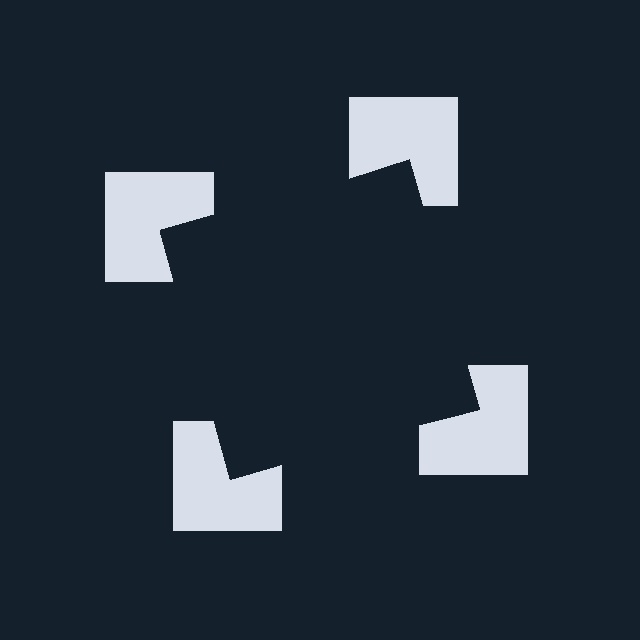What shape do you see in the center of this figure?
An illusory square — its edges are inferred from the aligned wedge cuts in the notched squares, not physically drawn.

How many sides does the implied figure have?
4 sides.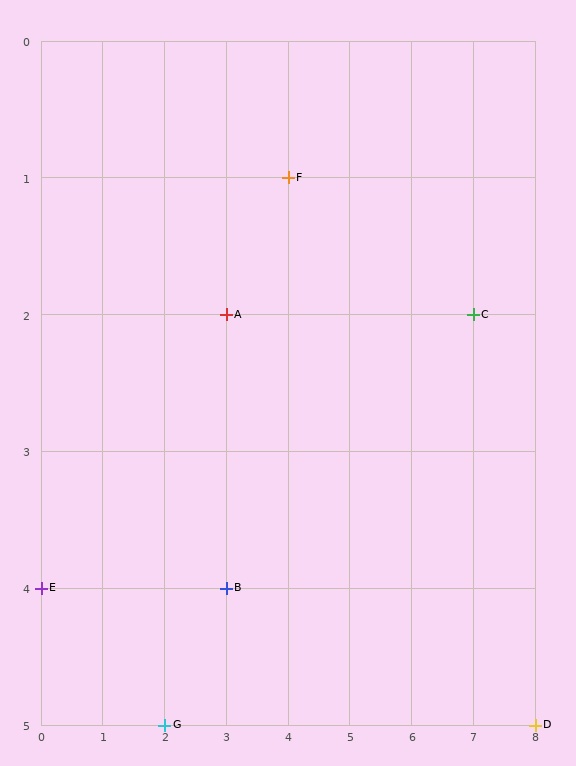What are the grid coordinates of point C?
Point C is at grid coordinates (7, 2).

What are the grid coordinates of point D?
Point D is at grid coordinates (8, 5).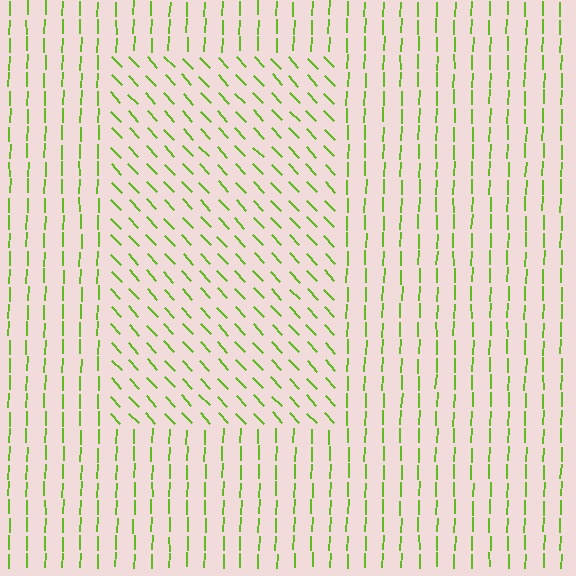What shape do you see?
I see a rectangle.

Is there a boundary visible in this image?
Yes, there is a texture boundary formed by a change in line orientation.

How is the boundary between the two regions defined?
The boundary is defined purely by a change in line orientation (approximately 45 degrees difference). All lines are the same color and thickness.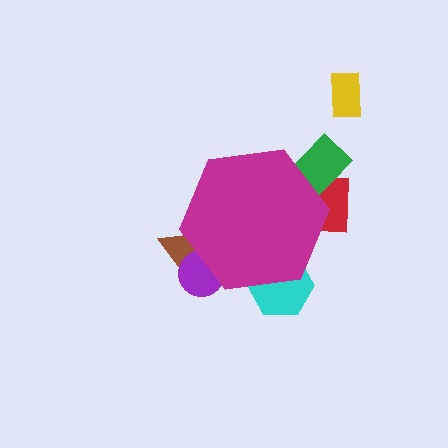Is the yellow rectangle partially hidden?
No, the yellow rectangle is fully visible.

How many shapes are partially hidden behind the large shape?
5 shapes are partially hidden.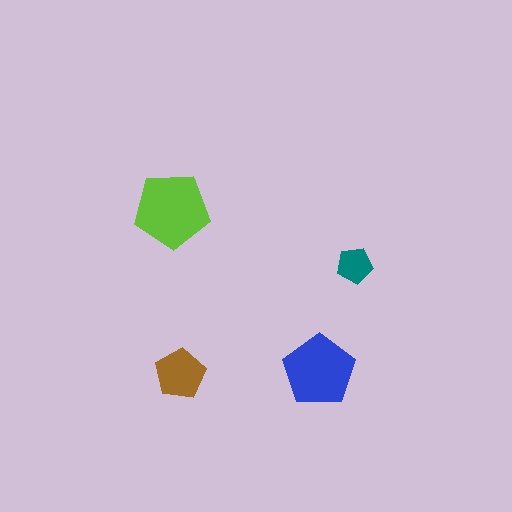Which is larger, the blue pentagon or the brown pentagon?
The blue one.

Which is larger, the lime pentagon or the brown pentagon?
The lime one.